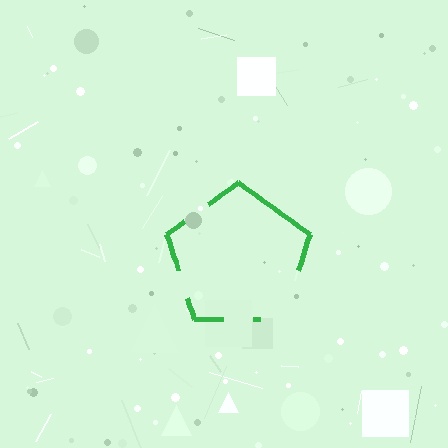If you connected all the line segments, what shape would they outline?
They would outline a pentagon.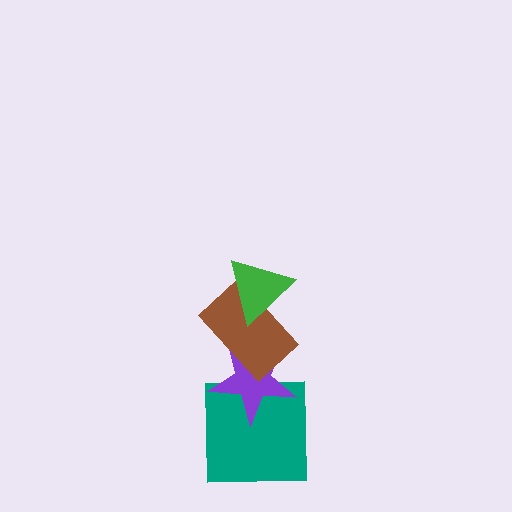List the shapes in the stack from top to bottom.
From top to bottom: the green triangle, the brown rectangle, the purple star, the teal square.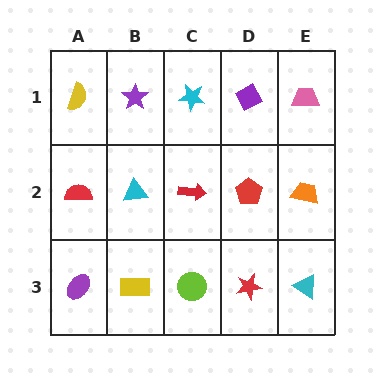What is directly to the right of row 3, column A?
A yellow rectangle.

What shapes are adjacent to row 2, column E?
A pink trapezoid (row 1, column E), a cyan triangle (row 3, column E), a red pentagon (row 2, column D).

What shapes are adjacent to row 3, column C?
A red arrow (row 2, column C), a yellow rectangle (row 3, column B), a red star (row 3, column D).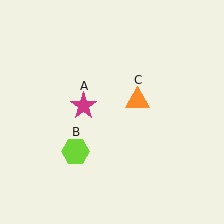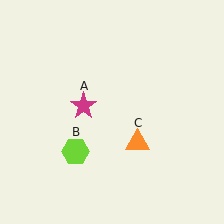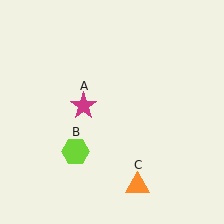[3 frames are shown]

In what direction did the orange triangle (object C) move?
The orange triangle (object C) moved down.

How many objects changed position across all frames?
1 object changed position: orange triangle (object C).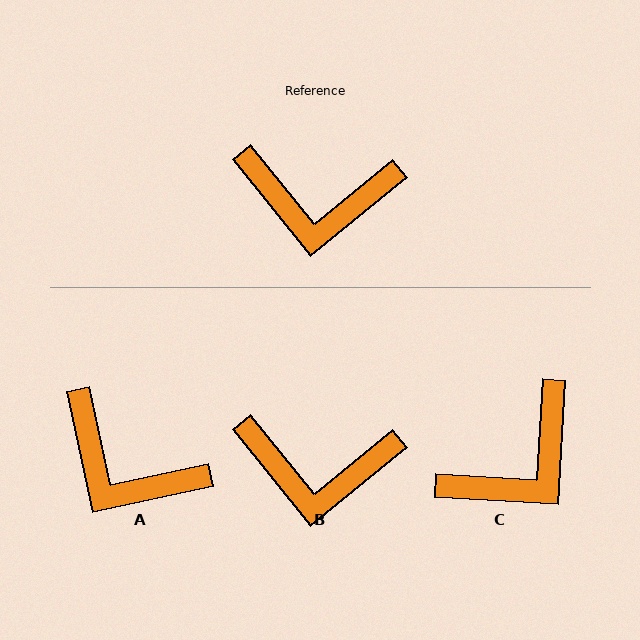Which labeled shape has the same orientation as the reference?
B.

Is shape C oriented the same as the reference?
No, it is off by about 48 degrees.